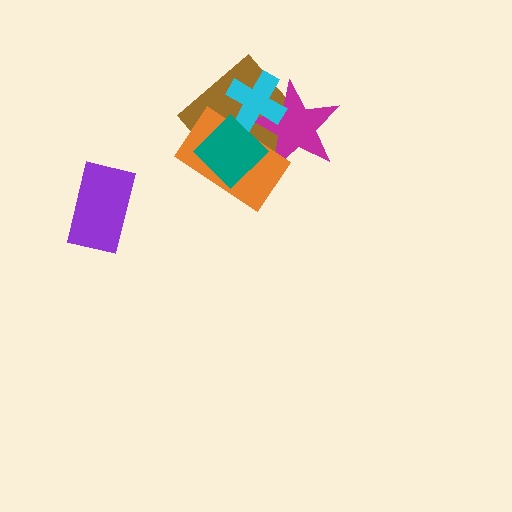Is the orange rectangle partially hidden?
Yes, it is partially covered by another shape.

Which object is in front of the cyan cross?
The teal diamond is in front of the cyan cross.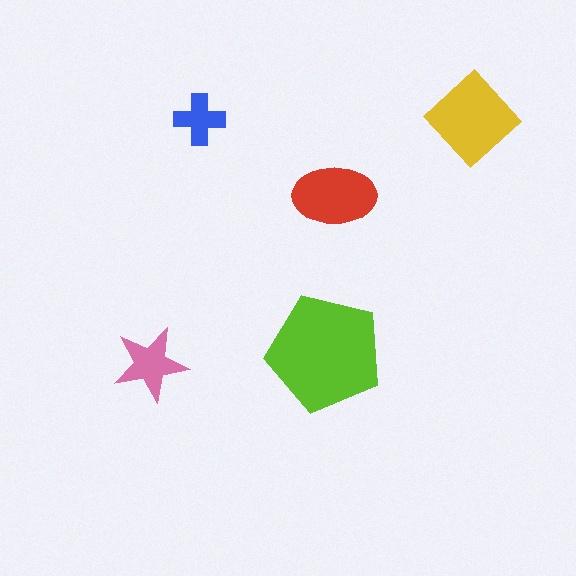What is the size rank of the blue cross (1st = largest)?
5th.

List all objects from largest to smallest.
The lime pentagon, the yellow diamond, the red ellipse, the pink star, the blue cross.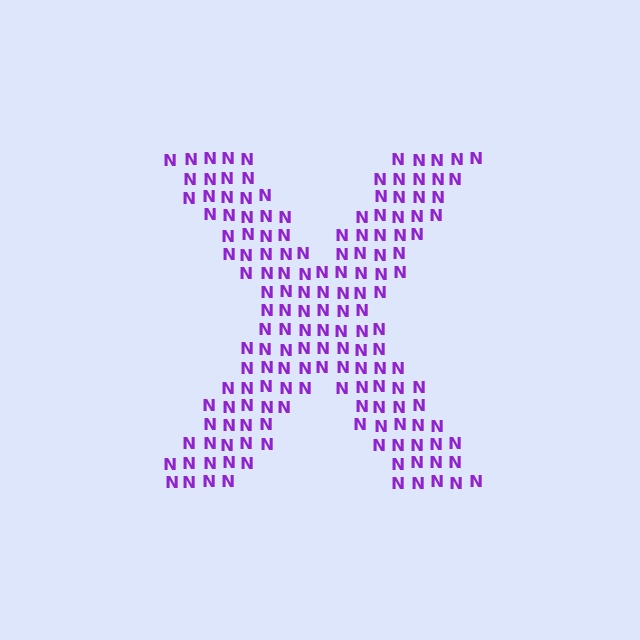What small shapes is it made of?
It is made of small letter N's.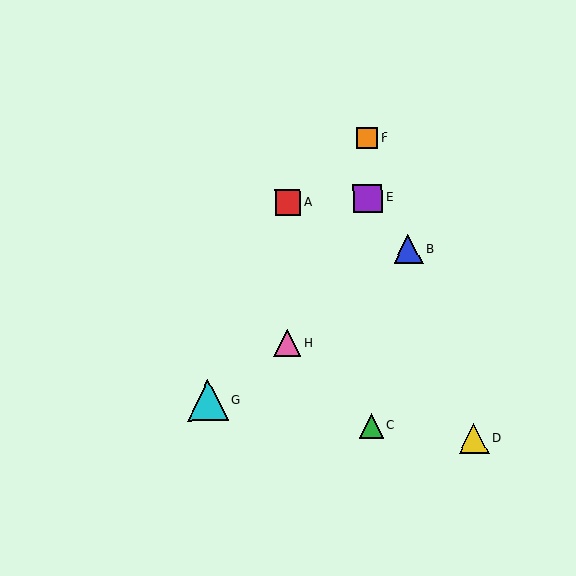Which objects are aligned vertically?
Objects C, E, F are aligned vertically.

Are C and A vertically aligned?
No, C is at x≈371 and A is at x≈288.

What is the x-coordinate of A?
Object A is at x≈288.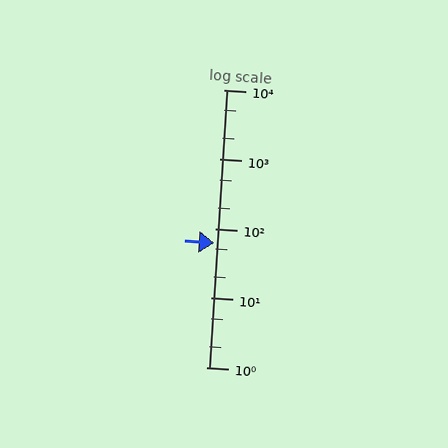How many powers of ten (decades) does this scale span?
The scale spans 4 decades, from 1 to 10000.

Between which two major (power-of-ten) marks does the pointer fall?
The pointer is between 10 and 100.